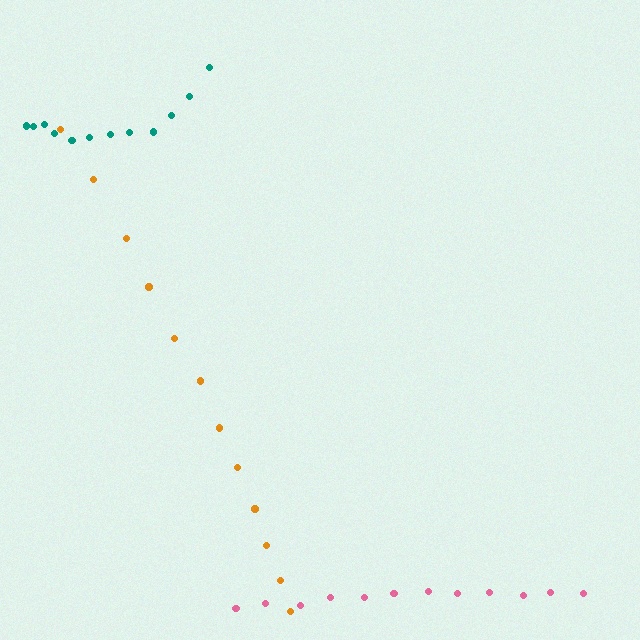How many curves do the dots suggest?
There are 3 distinct paths.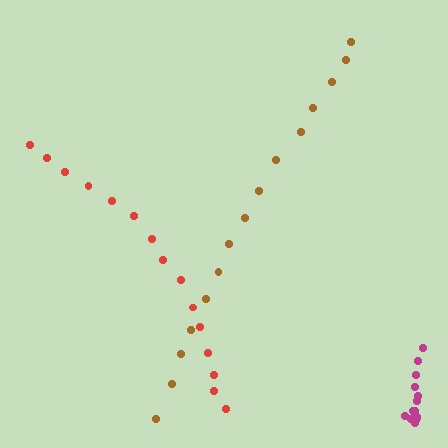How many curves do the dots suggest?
There are 3 distinct paths.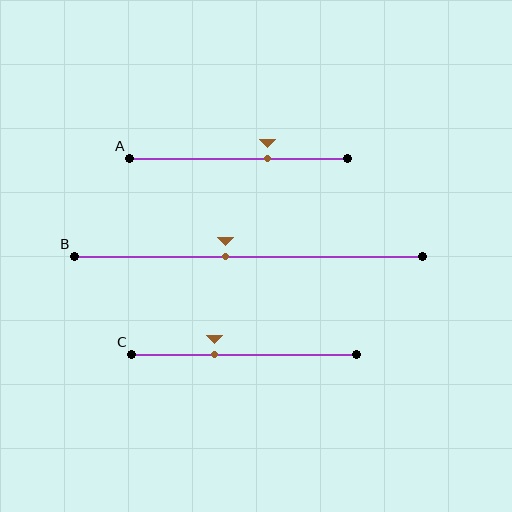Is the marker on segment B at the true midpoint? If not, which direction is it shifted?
No, the marker on segment B is shifted to the left by about 7% of the segment length.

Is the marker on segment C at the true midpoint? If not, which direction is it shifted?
No, the marker on segment C is shifted to the left by about 13% of the segment length.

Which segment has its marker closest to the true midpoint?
Segment B has its marker closest to the true midpoint.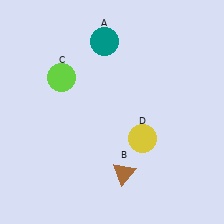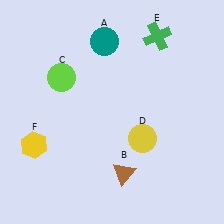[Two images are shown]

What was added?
A green cross (E), a yellow hexagon (F) were added in Image 2.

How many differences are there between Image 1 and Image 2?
There are 2 differences between the two images.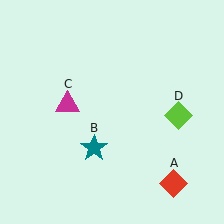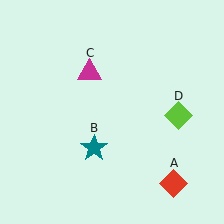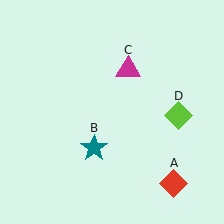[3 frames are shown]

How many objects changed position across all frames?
1 object changed position: magenta triangle (object C).